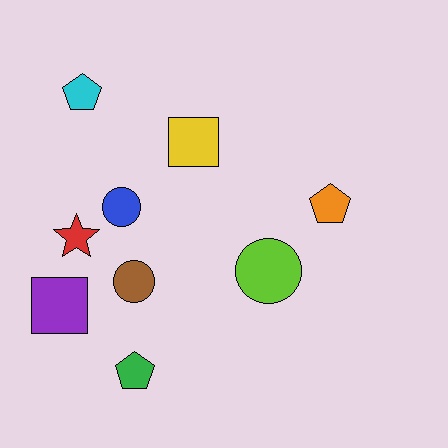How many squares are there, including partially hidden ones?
There are 2 squares.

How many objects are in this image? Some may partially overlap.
There are 9 objects.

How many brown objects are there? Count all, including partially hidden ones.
There is 1 brown object.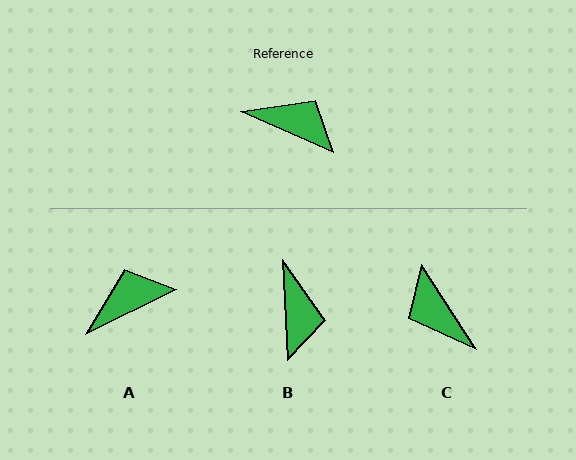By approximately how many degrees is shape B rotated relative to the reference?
Approximately 63 degrees clockwise.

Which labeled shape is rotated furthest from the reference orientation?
C, about 147 degrees away.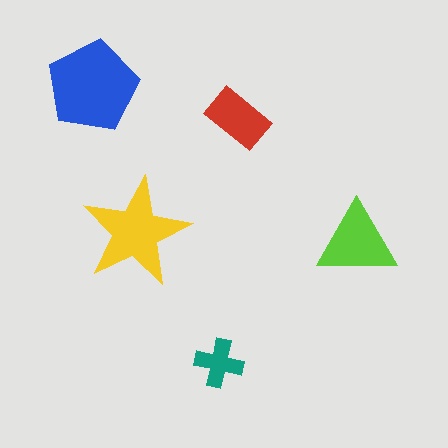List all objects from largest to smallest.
The blue pentagon, the yellow star, the lime triangle, the red rectangle, the teal cross.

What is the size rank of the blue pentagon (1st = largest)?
1st.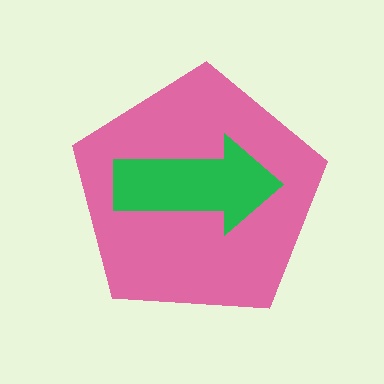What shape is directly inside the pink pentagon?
The green arrow.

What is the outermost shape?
The pink pentagon.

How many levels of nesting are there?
2.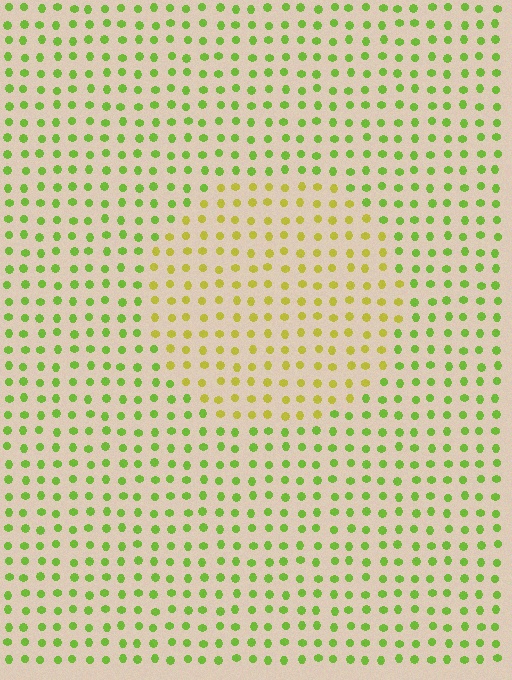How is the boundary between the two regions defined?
The boundary is defined purely by a slight shift in hue (about 35 degrees). Spacing, size, and orientation are identical on both sides.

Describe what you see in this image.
The image is filled with small lime elements in a uniform arrangement. A circle-shaped region is visible where the elements are tinted to a slightly different hue, forming a subtle color boundary.